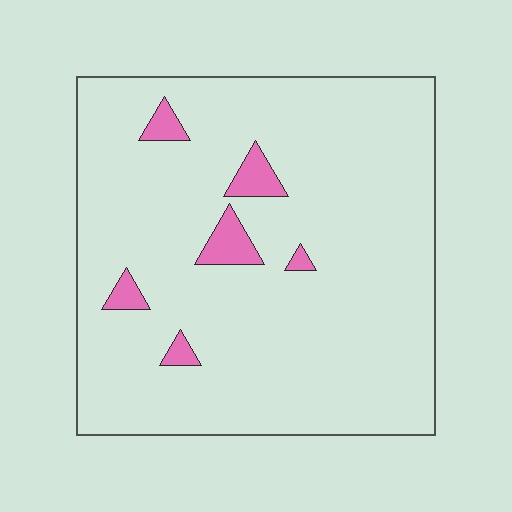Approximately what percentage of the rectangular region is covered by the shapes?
Approximately 5%.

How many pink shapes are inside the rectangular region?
6.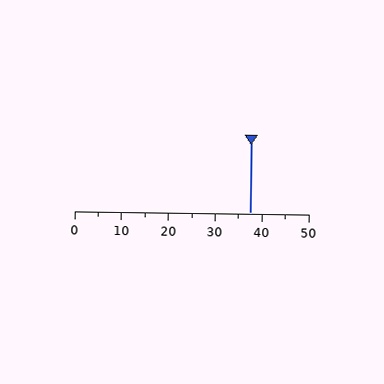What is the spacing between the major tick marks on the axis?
The major ticks are spaced 10 apart.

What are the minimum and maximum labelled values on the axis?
The axis runs from 0 to 50.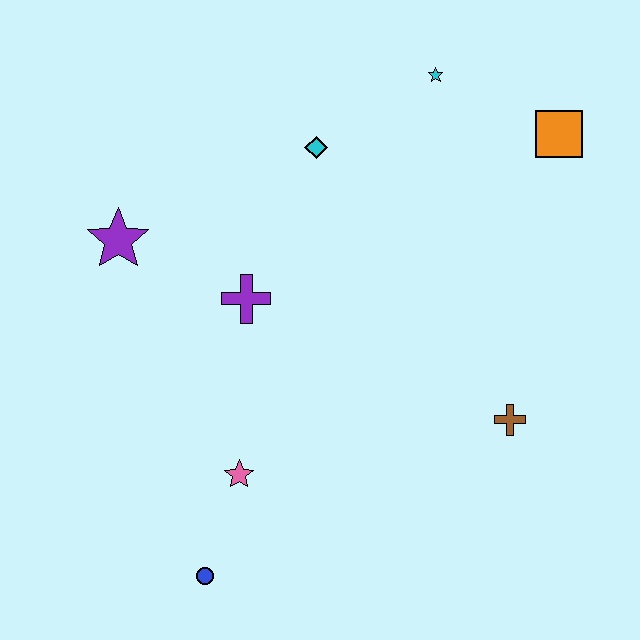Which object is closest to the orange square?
The cyan star is closest to the orange square.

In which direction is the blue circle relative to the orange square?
The blue circle is below the orange square.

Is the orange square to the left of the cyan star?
No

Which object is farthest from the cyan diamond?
The blue circle is farthest from the cyan diamond.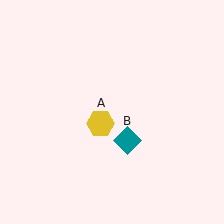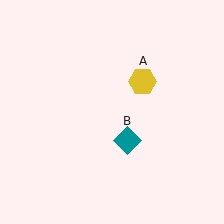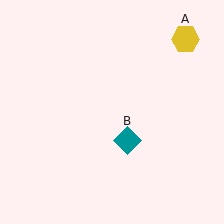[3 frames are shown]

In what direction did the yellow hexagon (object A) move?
The yellow hexagon (object A) moved up and to the right.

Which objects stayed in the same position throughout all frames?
Teal diamond (object B) remained stationary.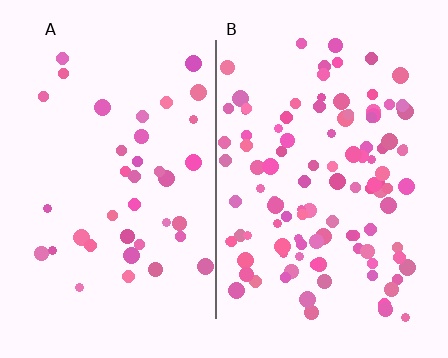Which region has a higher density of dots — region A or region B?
B (the right).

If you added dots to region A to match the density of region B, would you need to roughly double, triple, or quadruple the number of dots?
Approximately triple.